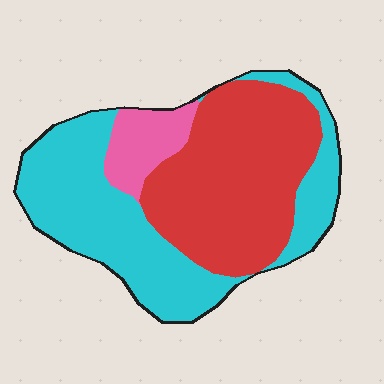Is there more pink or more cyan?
Cyan.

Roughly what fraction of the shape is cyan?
Cyan covers around 45% of the shape.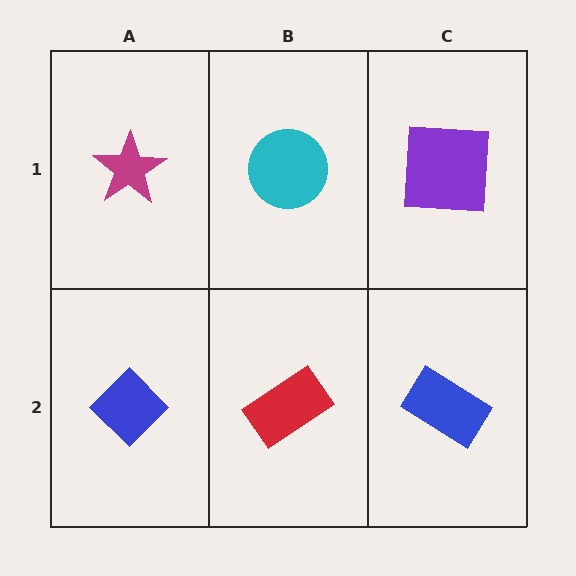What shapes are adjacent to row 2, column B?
A cyan circle (row 1, column B), a blue diamond (row 2, column A), a blue rectangle (row 2, column C).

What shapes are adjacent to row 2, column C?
A purple square (row 1, column C), a red rectangle (row 2, column B).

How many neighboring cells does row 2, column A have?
2.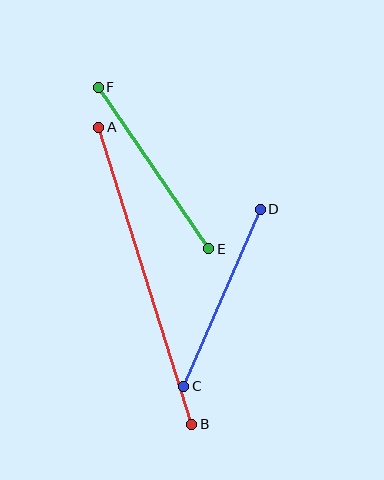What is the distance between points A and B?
The distance is approximately 311 pixels.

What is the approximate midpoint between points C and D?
The midpoint is at approximately (222, 298) pixels.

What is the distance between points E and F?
The distance is approximately 195 pixels.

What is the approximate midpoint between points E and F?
The midpoint is at approximately (153, 168) pixels.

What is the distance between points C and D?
The distance is approximately 192 pixels.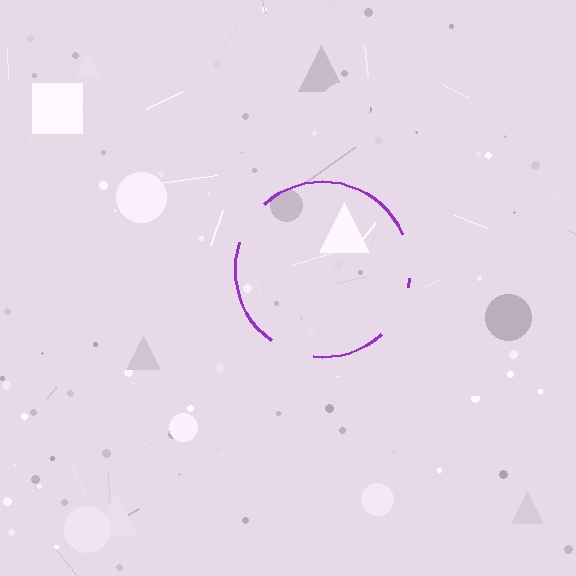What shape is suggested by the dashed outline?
The dashed outline suggests a circle.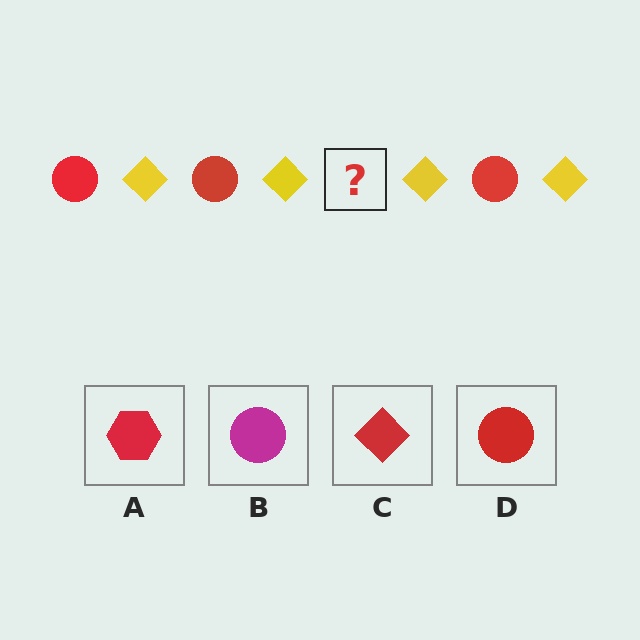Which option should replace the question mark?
Option D.